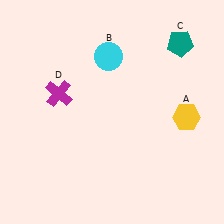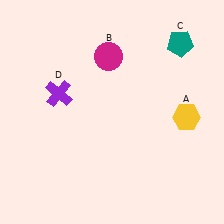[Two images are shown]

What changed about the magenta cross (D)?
In Image 1, D is magenta. In Image 2, it changed to purple.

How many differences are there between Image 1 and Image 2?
There are 2 differences between the two images.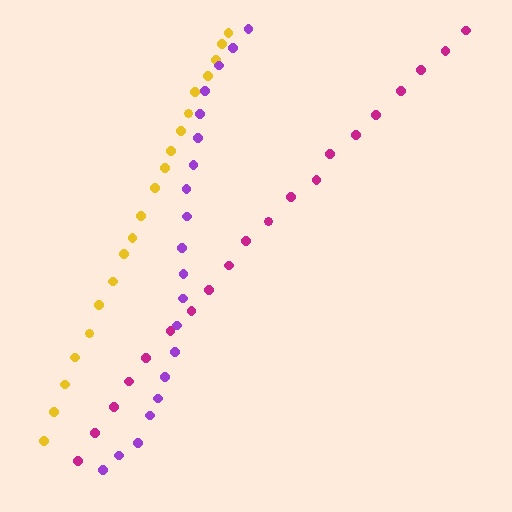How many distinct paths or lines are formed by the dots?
There are 3 distinct paths.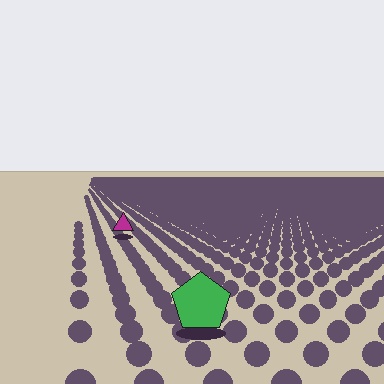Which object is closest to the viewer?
The green pentagon is closest. The texture marks near it are larger and more spread out.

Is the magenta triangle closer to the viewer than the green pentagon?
No. The green pentagon is closer — you can tell from the texture gradient: the ground texture is coarser near it.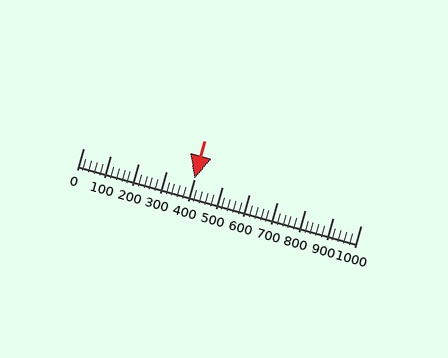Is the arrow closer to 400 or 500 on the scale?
The arrow is closer to 400.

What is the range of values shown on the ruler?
The ruler shows values from 0 to 1000.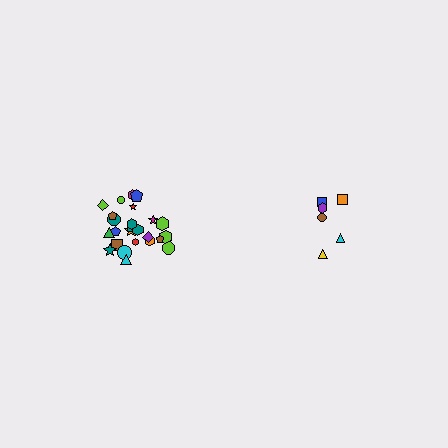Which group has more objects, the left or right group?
The left group.